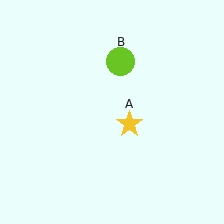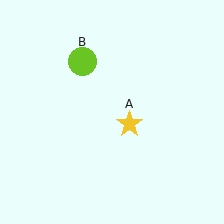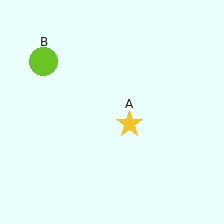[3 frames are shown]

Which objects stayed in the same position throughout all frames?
Yellow star (object A) remained stationary.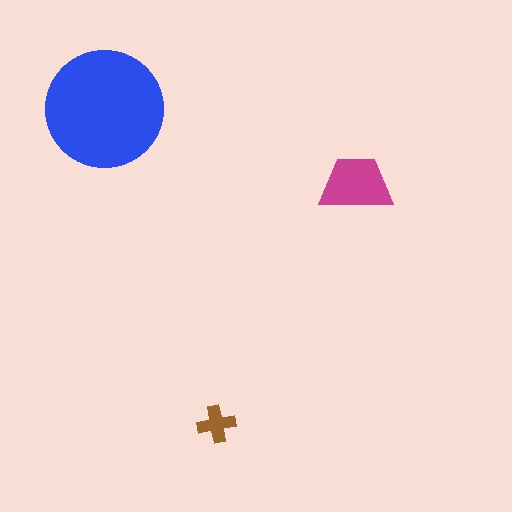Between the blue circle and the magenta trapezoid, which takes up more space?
The blue circle.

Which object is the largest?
The blue circle.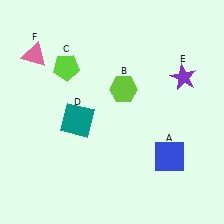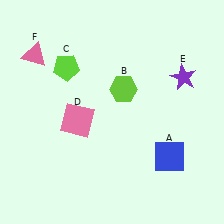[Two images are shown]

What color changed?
The square (D) changed from teal in Image 1 to pink in Image 2.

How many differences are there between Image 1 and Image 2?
There is 1 difference between the two images.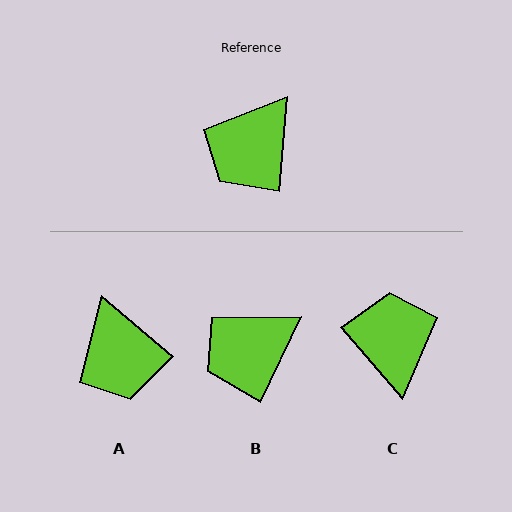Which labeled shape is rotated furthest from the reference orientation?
C, about 135 degrees away.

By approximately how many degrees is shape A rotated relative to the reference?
Approximately 55 degrees counter-clockwise.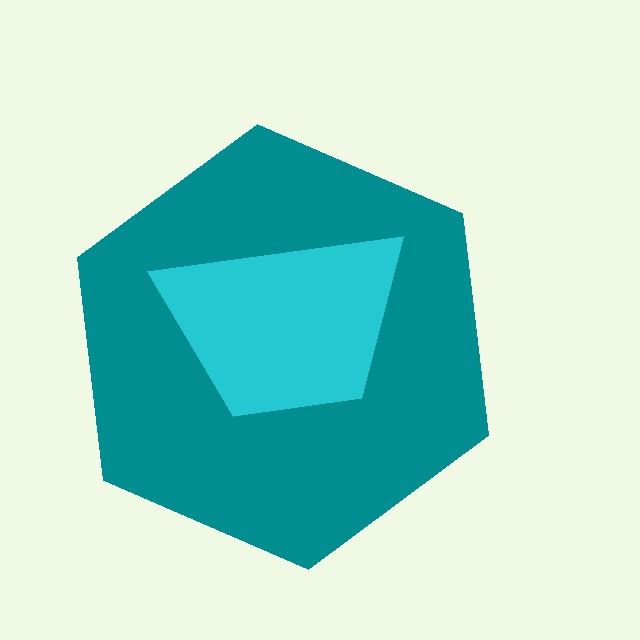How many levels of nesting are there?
2.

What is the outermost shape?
The teal hexagon.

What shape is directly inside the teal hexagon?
The cyan trapezoid.